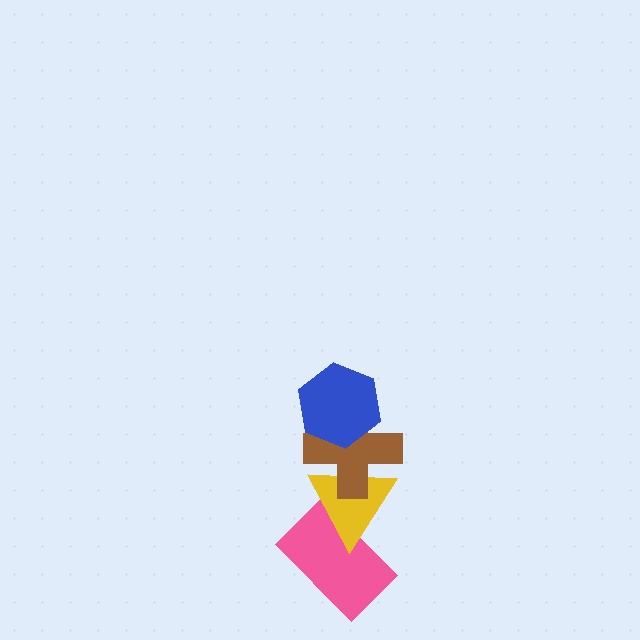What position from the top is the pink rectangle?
The pink rectangle is 4th from the top.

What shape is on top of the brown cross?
The blue hexagon is on top of the brown cross.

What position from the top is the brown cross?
The brown cross is 2nd from the top.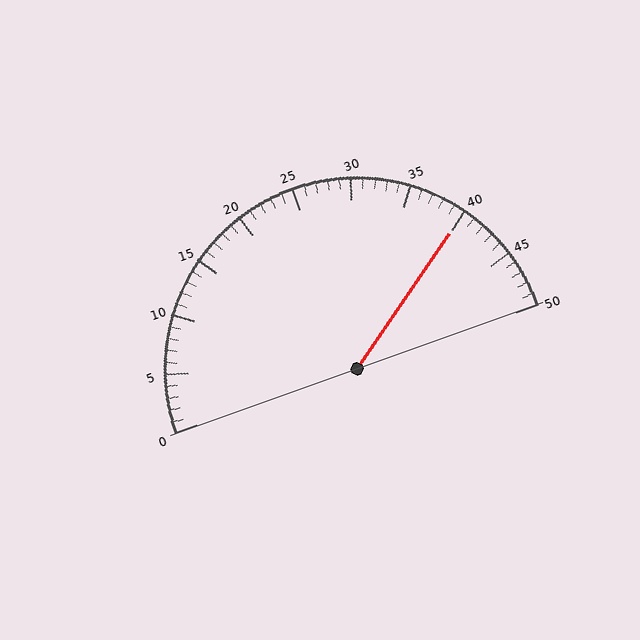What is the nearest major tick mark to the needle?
The nearest major tick mark is 40.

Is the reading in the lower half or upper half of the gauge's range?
The reading is in the upper half of the range (0 to 50).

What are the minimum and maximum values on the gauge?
The gauge ranges from 0 to 50.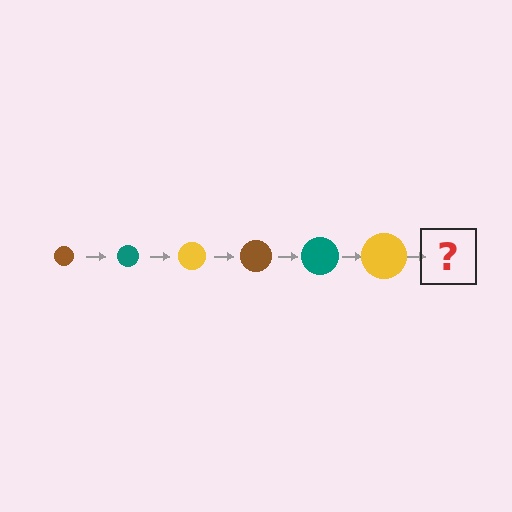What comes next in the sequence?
The next element should be a brown circle, larger than the previous one.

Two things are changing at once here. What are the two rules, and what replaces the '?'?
The two rules are that the circle grows larger each step and the color cycles through brown, teal, and yellow. The '?' should be a brown circle, larger than the previous one.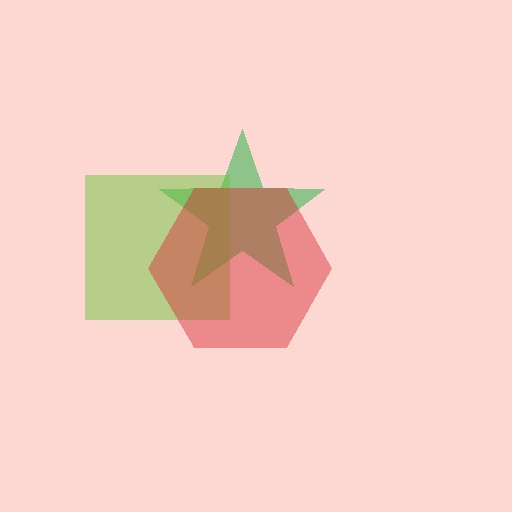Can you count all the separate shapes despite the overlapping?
Yes, there are 3 separate shapes.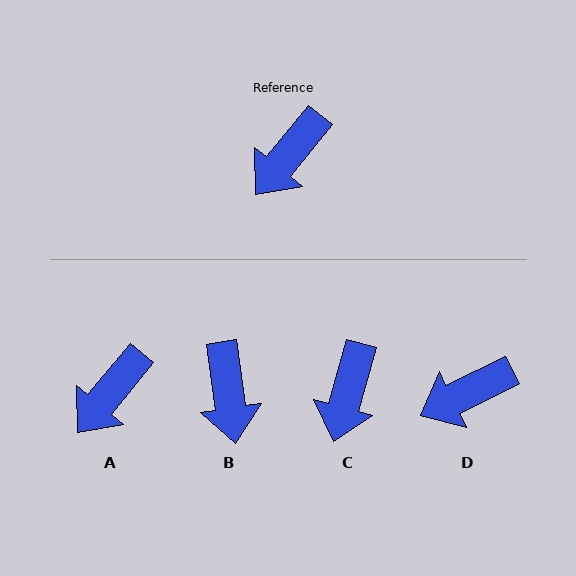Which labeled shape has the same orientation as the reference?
A.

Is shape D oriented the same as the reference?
No, it is off by about 25 degrees.